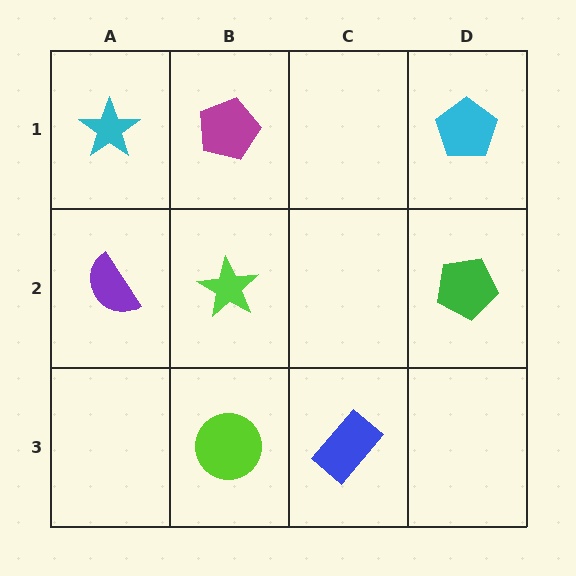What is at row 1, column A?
A cyan star.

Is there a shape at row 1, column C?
No, that cell is empty.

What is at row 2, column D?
A green pentagon.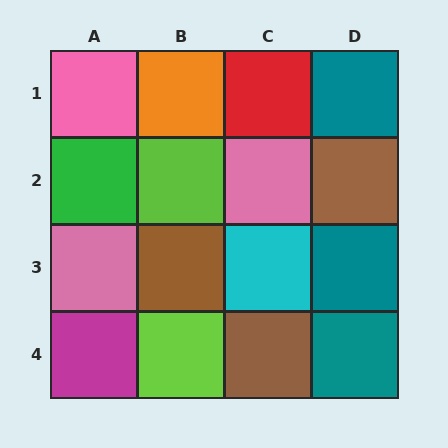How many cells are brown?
3 cells are brown.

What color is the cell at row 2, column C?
Pink.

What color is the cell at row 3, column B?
Brown.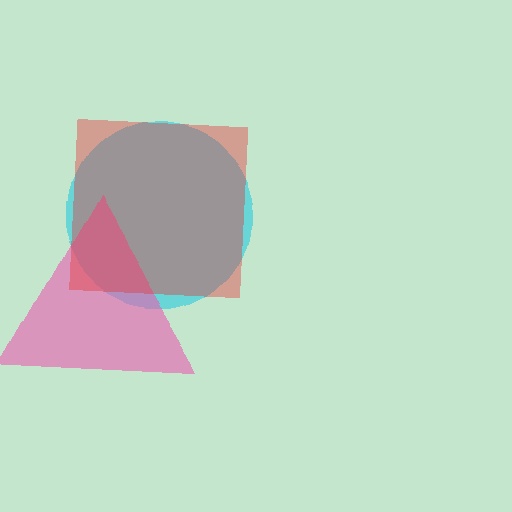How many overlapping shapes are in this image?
There are 3 overlapping shapes in the image.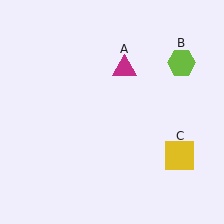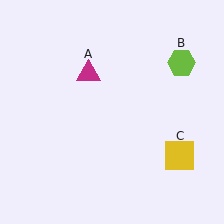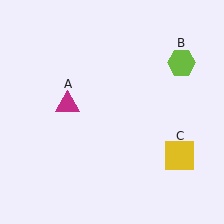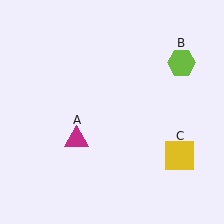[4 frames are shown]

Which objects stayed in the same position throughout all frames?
Lime hexagon (object B) and yellow square (object C) remained stationary.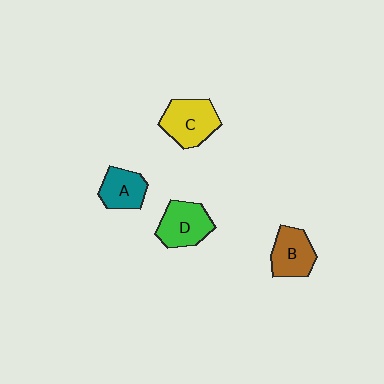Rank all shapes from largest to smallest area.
From largest to smallest: C (yellow), D (green), B (brown), A (teal).